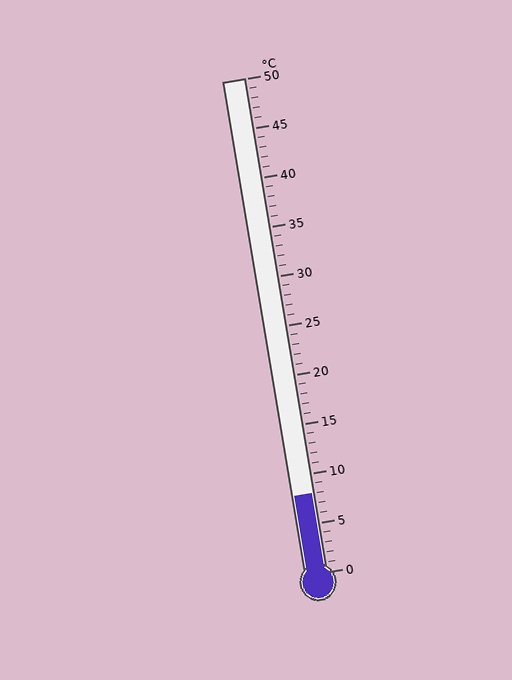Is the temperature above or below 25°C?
The temperature is below 25°C.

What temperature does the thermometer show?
The thermometer shows approximately 8°C.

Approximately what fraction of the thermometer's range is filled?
The thermometer is filled to approximately 15% of its range.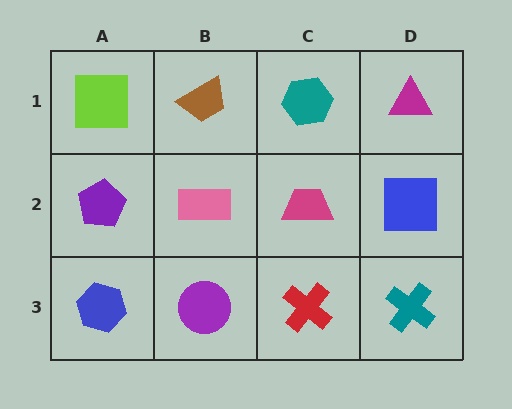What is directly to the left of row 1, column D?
A teal hexagon.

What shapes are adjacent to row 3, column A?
A purple pentagon (row 2, column A), a purple circle (row 3, column B).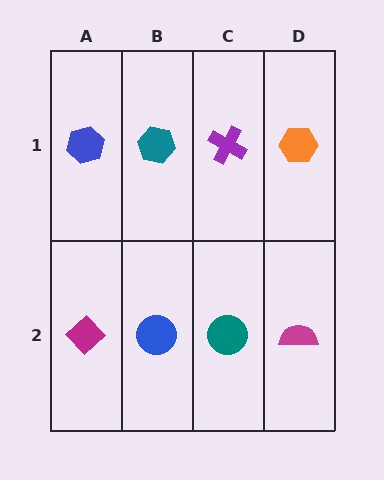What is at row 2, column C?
A teal circle.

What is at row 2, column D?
A magenta semicircle.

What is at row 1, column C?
A purple cross.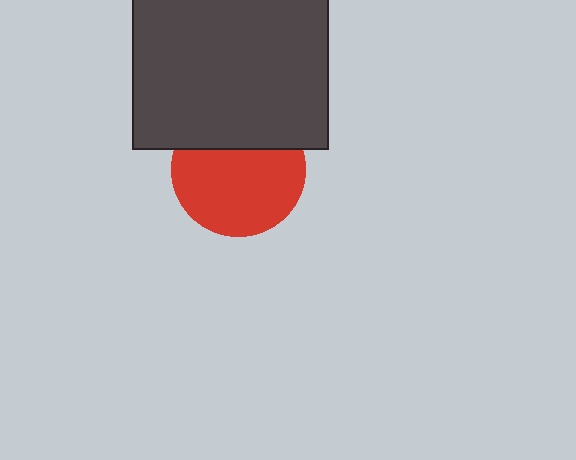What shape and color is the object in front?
The object in front is a dark gray rectangle.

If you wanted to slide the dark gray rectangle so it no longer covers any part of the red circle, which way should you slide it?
Slide it up — that is the most direct way to separate the two shapes.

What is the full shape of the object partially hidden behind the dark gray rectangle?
The partially hidden object is a red circle.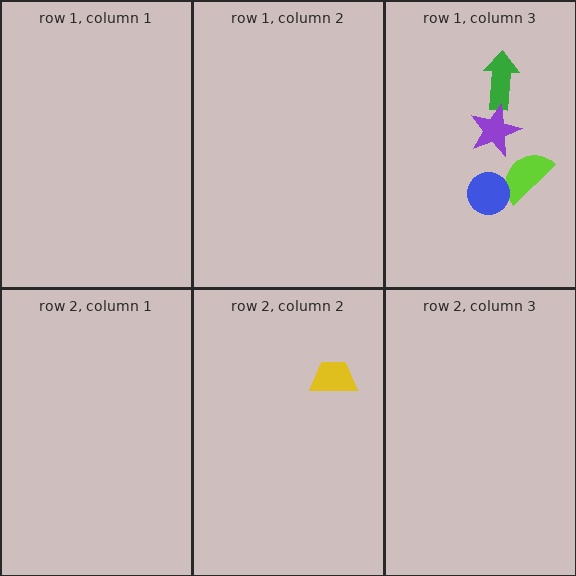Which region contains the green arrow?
The row 1, column 3 region.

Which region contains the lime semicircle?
The row 1, column 3 region.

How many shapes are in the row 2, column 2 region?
1.